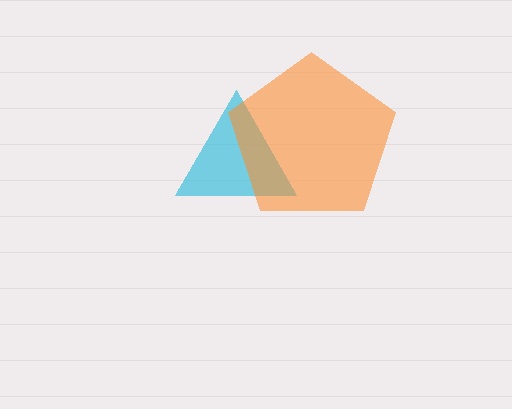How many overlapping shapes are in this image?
There are 2 overlapping shapes in the image.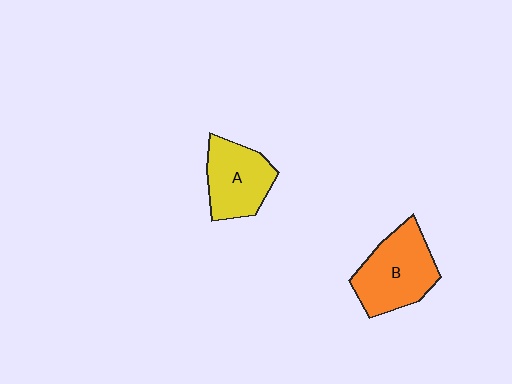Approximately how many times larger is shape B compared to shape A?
Approximately 1.2 times.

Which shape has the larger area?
Shape B (orange).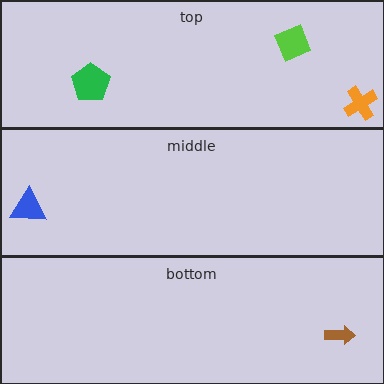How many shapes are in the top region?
3.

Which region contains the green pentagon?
The top region.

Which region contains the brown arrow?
The bottom region.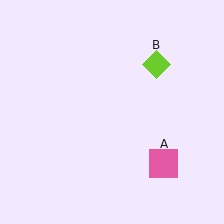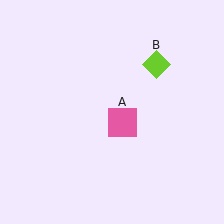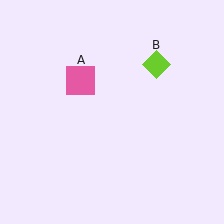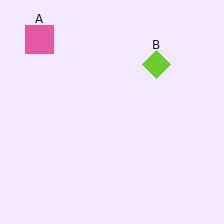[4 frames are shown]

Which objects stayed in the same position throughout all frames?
Lime diamond (object B) remained stationary.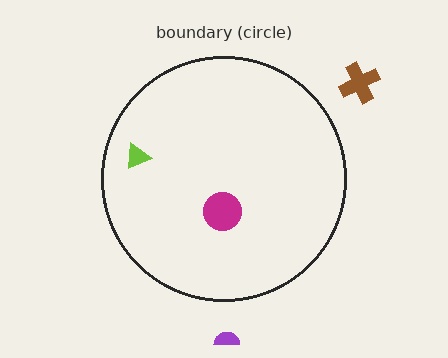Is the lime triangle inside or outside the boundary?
Inside.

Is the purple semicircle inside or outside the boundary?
Outside.